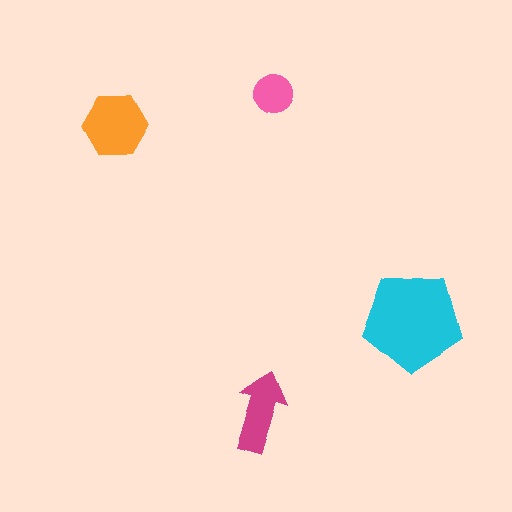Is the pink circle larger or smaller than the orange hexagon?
Smaller.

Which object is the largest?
The cyan pentagon.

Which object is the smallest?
The pink circle.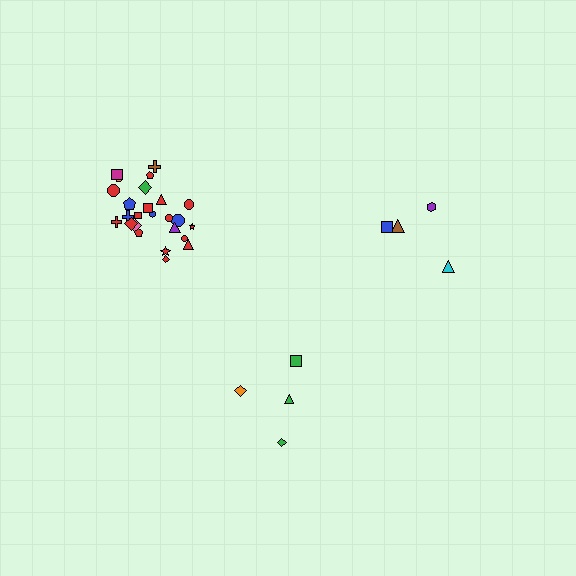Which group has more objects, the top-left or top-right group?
The top-left group.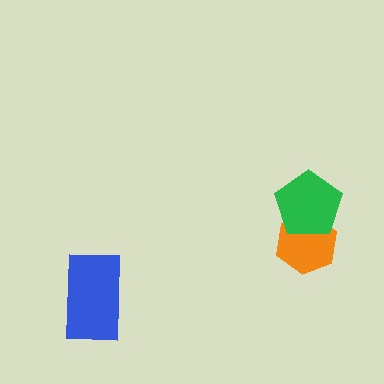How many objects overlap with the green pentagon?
1 object overlaps with the green pentagon.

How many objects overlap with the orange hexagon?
1 object overlaps with the orange hexagon.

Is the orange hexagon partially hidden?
Yes, it is partially covered by another shape.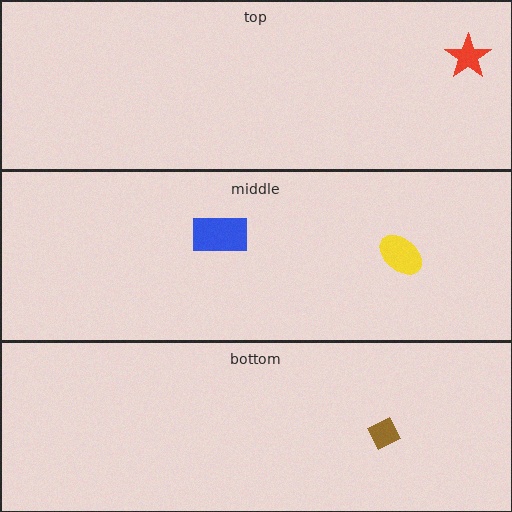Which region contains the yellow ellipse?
The middle region.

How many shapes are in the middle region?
2.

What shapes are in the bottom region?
The brown diamond.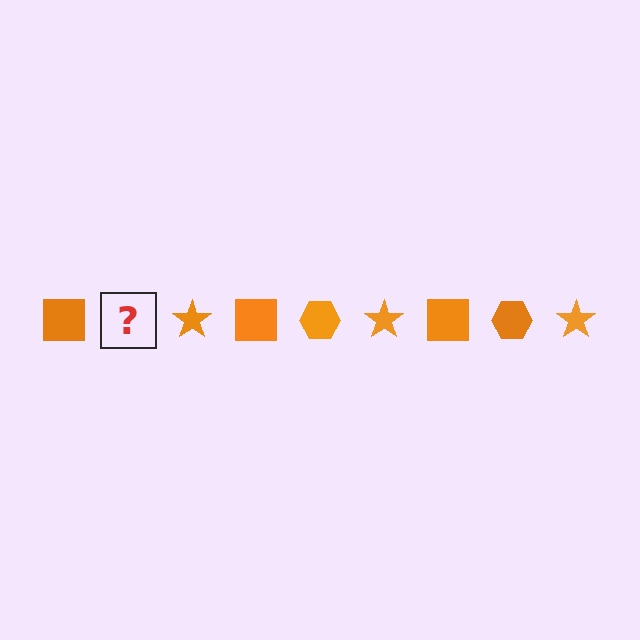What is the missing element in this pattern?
The missing element is an orange hexagon.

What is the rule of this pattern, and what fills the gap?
The rule is that the pattern cycles through square, hexagon, star shapes in orange. The gap should be filled with an orange hexagon.